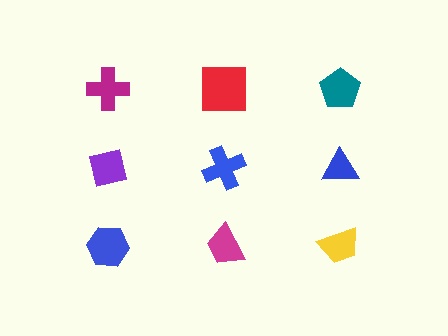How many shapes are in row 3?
3 shapes.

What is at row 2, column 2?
A blue cross.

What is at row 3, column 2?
A magenta trapezoid.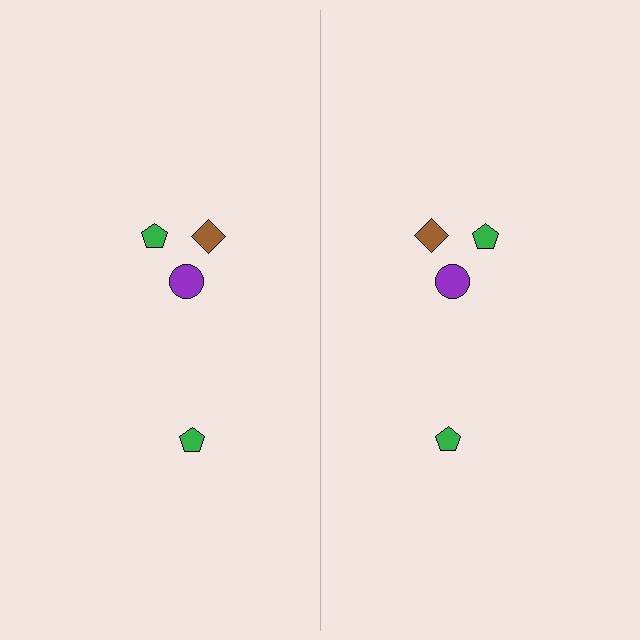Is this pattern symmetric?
Yes, this pattern has bilateral (reflection) symmetry.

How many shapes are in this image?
There are 8 shapes in this image.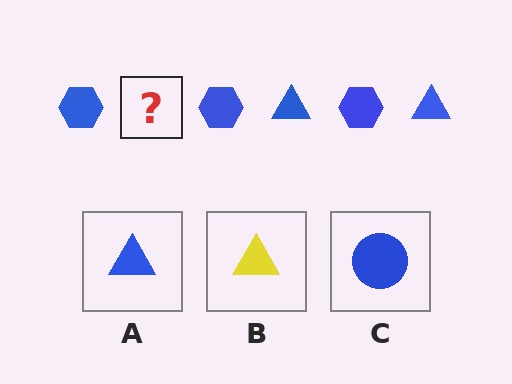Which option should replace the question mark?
Option A.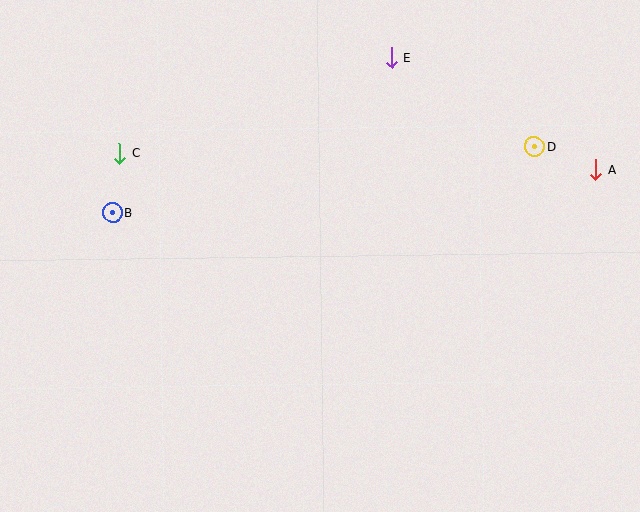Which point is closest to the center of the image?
Point E at (392, 58) is closest to the center.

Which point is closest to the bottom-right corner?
Point A is closest to the bottom-right corner.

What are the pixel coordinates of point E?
Point E is at (392, 58).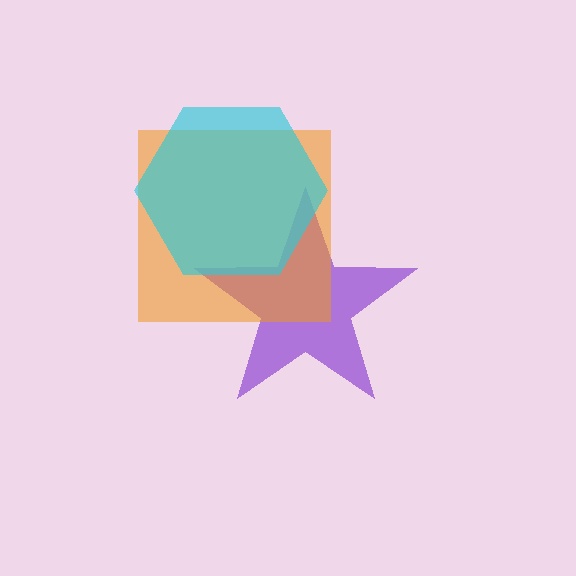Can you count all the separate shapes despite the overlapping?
Yes, there are 3 separate shapes.